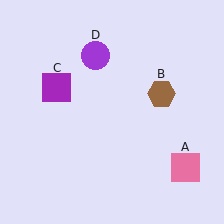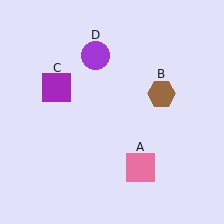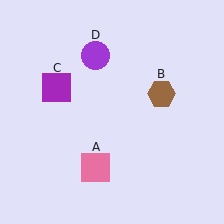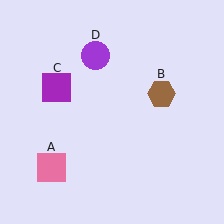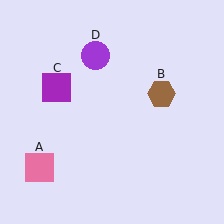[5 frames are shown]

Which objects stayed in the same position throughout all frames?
Brown hexagon (object B) and purple square (object C) and purple circle (object D) remained stationary.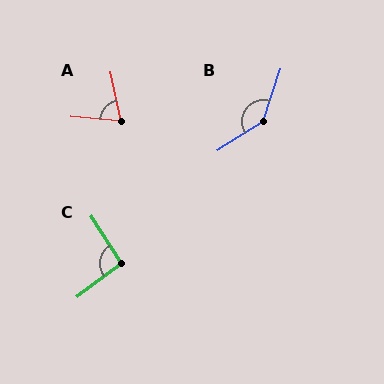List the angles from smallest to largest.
A (73°), C (94°), B (141°).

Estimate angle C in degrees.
Approximately 94 degrees.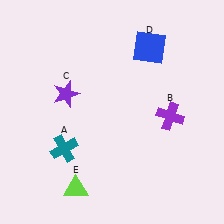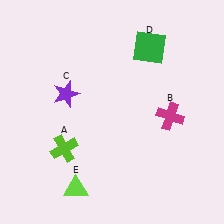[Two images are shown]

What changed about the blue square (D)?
In Image 1, D is blue. In Image 2, it changed to green.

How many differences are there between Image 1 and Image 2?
There are 3 differences between the two images.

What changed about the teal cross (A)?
In Image 1, A is teal. In Image 2, it changed to lime.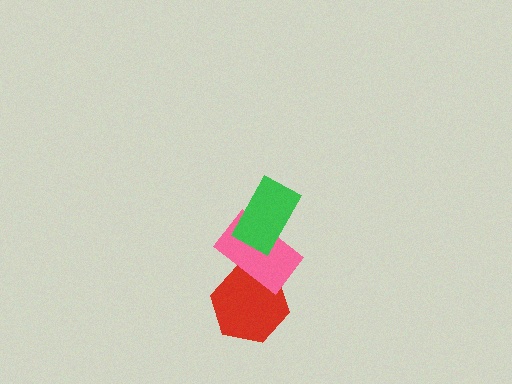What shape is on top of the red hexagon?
The pink rectangle is on top of the red hexagon.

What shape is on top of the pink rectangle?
The green rectangle is on top of the pink rectangle.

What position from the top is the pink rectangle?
The pink rectangle is 2nd from the top.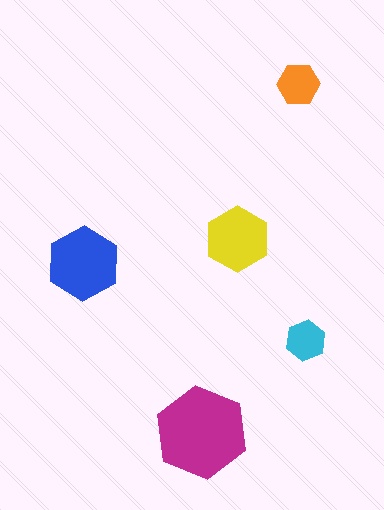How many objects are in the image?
There are 5 objects in the image.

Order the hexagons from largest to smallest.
the magenta one, the blue one, the yellow one, the orange one, the cyan one.